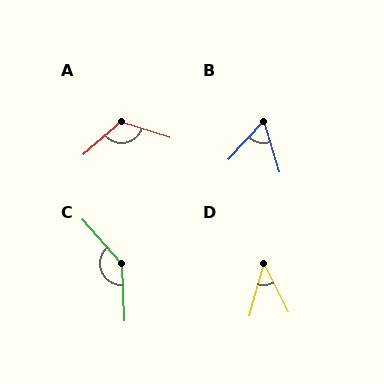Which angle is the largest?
C, at approximately 142 degrees.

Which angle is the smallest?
D, at approximately 43 degrees.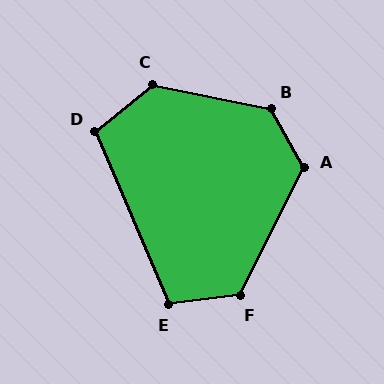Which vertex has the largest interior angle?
B, at approximately 131 degrees.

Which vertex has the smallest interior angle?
D, at approximately 106 degrees.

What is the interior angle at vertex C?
Approximately 129 degrees (obtuse).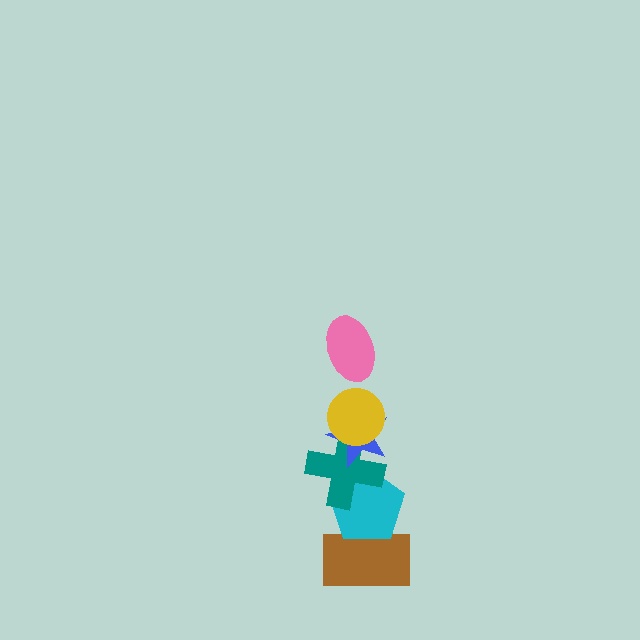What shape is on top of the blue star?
The yellow circle is on top of the blue star.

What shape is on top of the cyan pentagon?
The teal cross is on top of the cyan pentagon.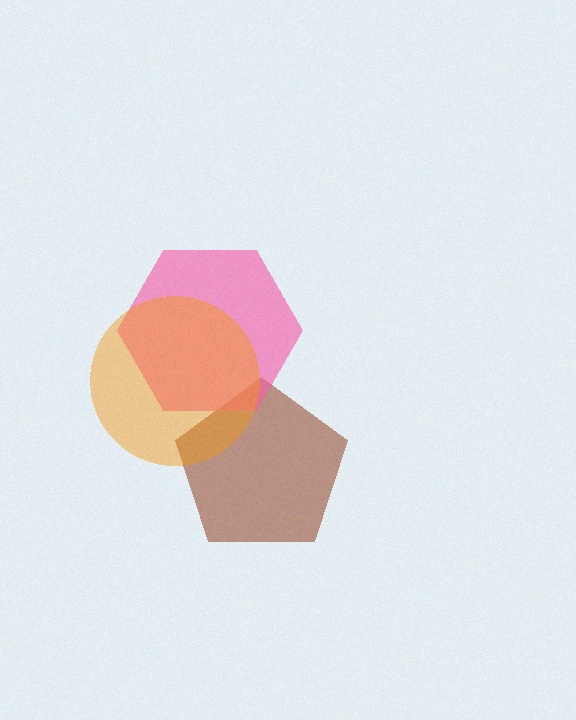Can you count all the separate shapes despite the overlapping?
Yes, there are 3 separate shapes.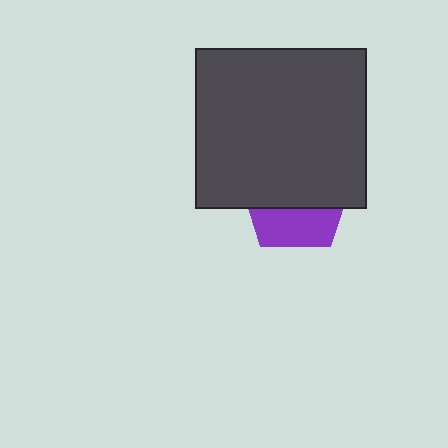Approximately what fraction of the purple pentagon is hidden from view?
Roughly 64% of the purple pentagon is hidden behind the dark gray rectangle.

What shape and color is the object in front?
The object in front is a dark gray rectangle.